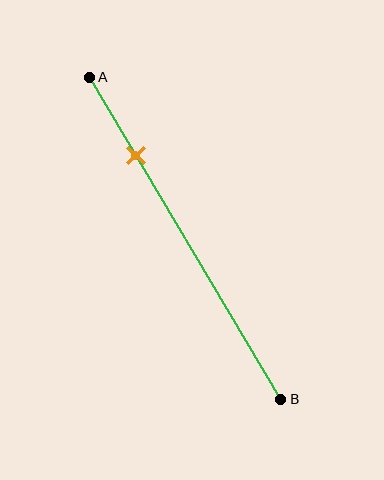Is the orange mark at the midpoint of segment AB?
No, the mark is at about 25% from A, not at the 50% midpoint.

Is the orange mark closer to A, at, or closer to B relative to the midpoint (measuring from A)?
The orange mark is closer to point A than the midpoint of segment AB.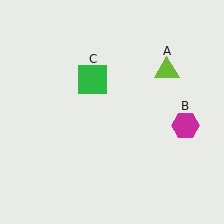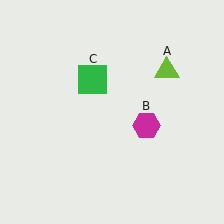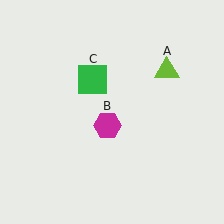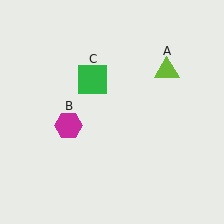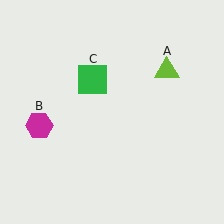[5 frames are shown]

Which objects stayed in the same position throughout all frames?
Lime triangle (object A) and green square (object C) remained stationary.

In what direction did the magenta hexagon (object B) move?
The magenta hexagon (object B) moved left.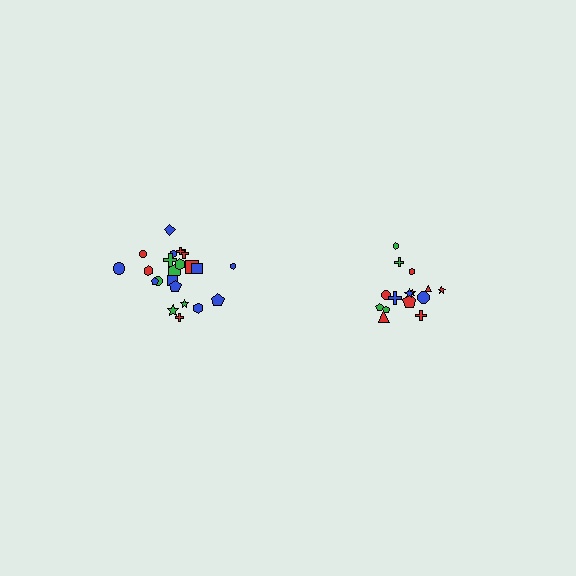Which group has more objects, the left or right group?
The left group.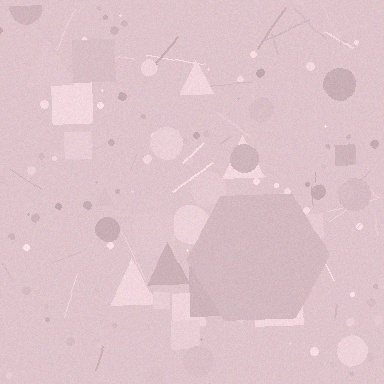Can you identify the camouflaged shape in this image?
The camouflaged shape is a hexagon.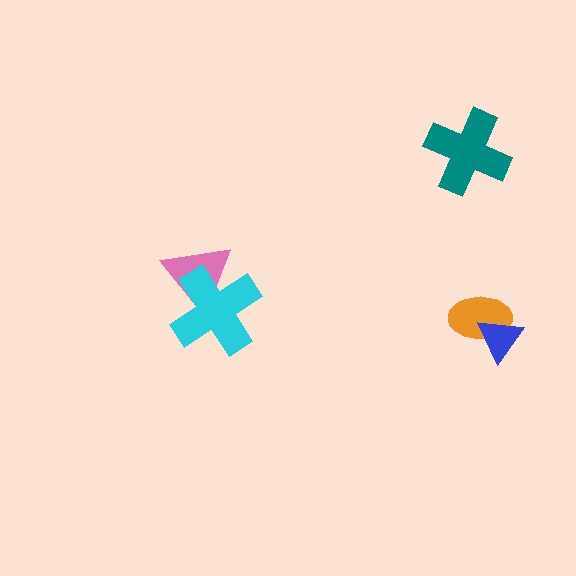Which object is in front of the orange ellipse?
The blue triangle is in front of the orange ellipse.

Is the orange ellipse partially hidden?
Yes, it is partially covered by another shape.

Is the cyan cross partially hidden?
No, no other shape covers it.